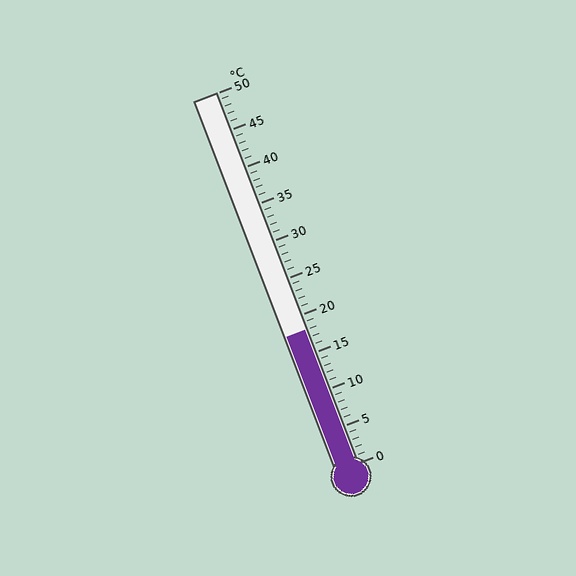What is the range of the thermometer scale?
The thermometer scale ranges from 0°C to 50°C.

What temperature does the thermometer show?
The thermometer shows approximately 18°C.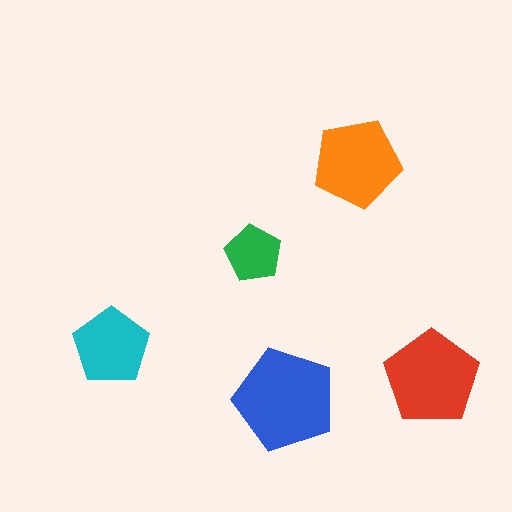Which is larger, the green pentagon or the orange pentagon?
The orange one.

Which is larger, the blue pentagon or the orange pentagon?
The blue one.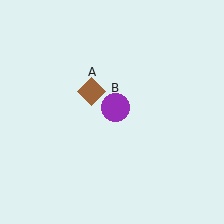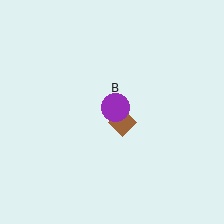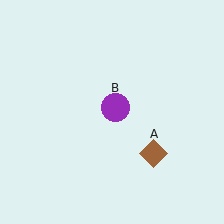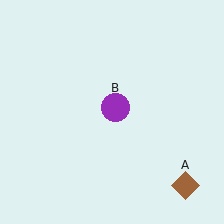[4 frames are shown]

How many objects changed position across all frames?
1 object changed position: brown diamond (object A).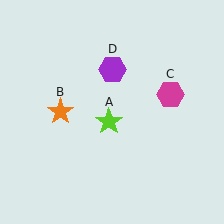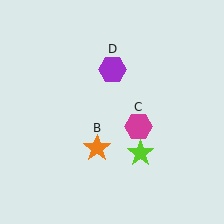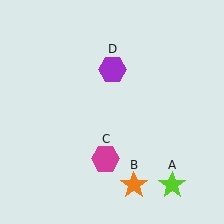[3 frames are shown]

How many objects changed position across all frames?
3 objects changed position: lime star (object A), orange star (object B), magenta hexagon (object C).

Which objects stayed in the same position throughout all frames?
Purple hexagon (object D) remained stationary.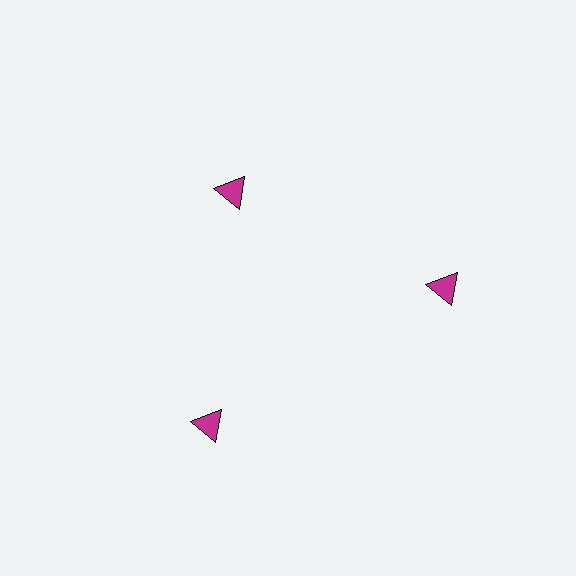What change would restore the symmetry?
The symmetry would be restored by moving it outward, back onto the ring so that all 3 triangles sit at equal angles and equal distance from the center.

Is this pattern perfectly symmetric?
No. The 3 magenta triangles are arranged in a ring, but one element near the 11 o'clock position is pulled inward toward the center, breaking the 3-fold rotational symmetry.